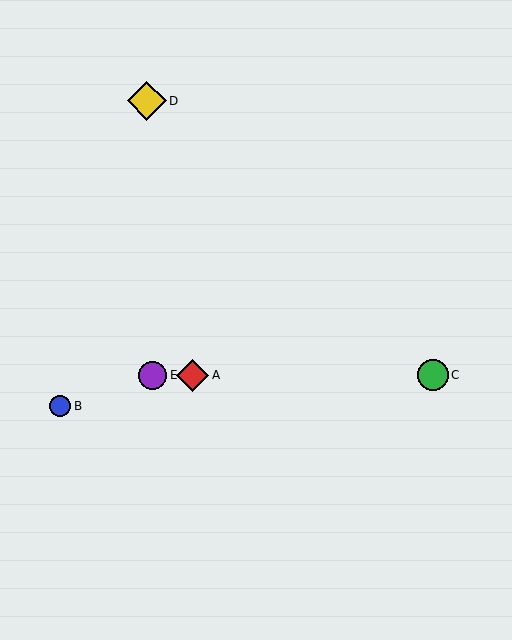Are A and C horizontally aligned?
Yes, both are at y≈375.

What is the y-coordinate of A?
Object A is at y≈375.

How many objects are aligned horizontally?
3 objects (A, C, E) are aligned horizontally.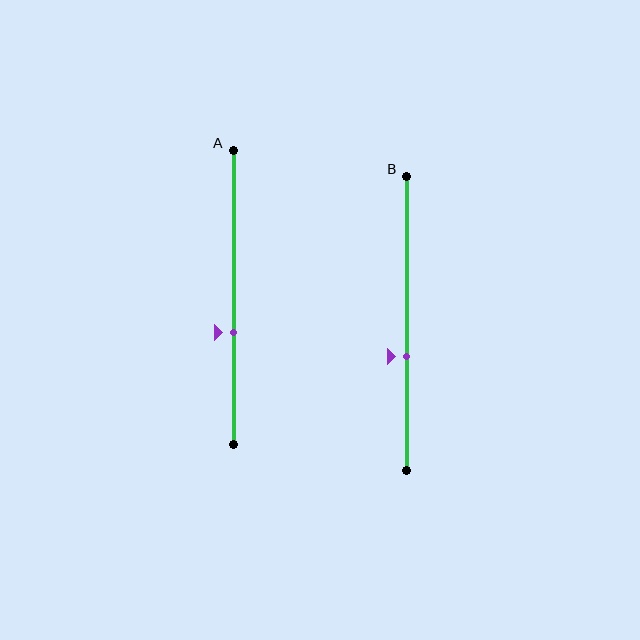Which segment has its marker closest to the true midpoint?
Segment B has its marker closest to the true midpoint.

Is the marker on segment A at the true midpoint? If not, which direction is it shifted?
No, the marker on segment A is shifted downward by about 12% of the segment length.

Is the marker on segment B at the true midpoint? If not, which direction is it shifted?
No, the marker on segment B is shifted downward by about 11% of the segment length.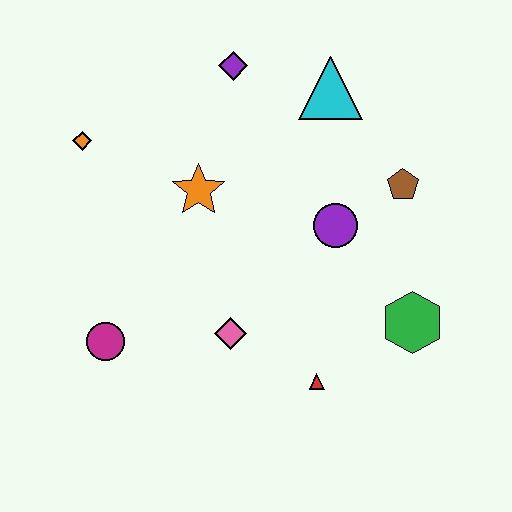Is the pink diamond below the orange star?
Yes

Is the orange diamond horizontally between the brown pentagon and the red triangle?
No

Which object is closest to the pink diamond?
The red triangle is closest to the pink diamond.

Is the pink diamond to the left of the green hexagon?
Yes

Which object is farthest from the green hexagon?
The orange diamond is farthest from the green hexagon.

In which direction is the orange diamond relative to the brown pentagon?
The orange diamond is to the left of the brown pentagon.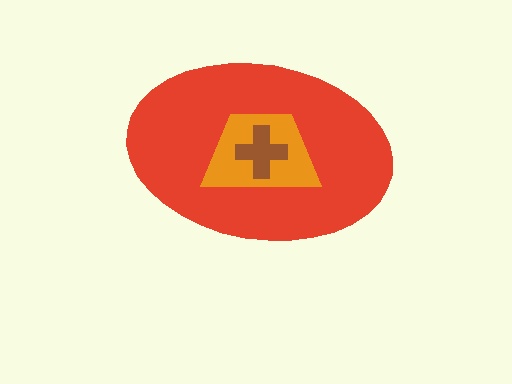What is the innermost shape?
The brown cross.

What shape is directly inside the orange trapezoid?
The brown cross.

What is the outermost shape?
The red ellipse.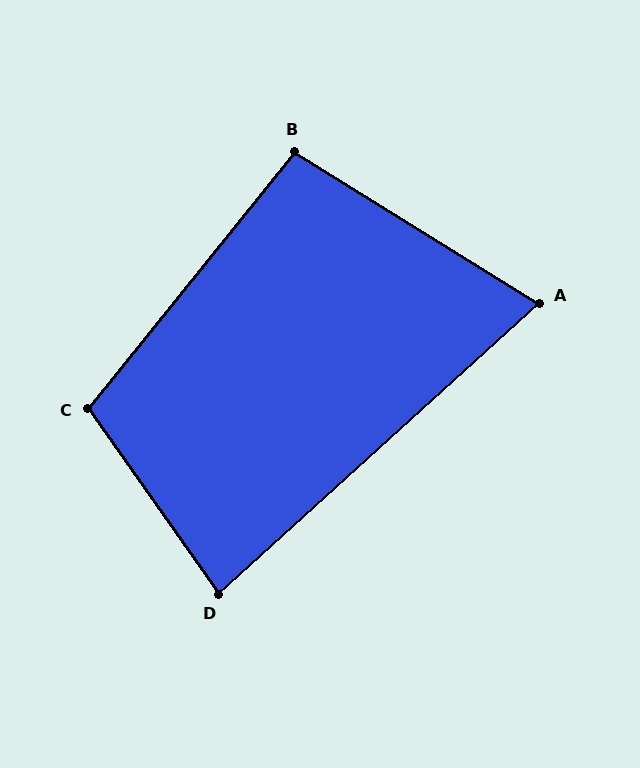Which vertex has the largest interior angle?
C, at approximately 106 degrees.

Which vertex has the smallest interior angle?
A, at approximately 74 degrees.